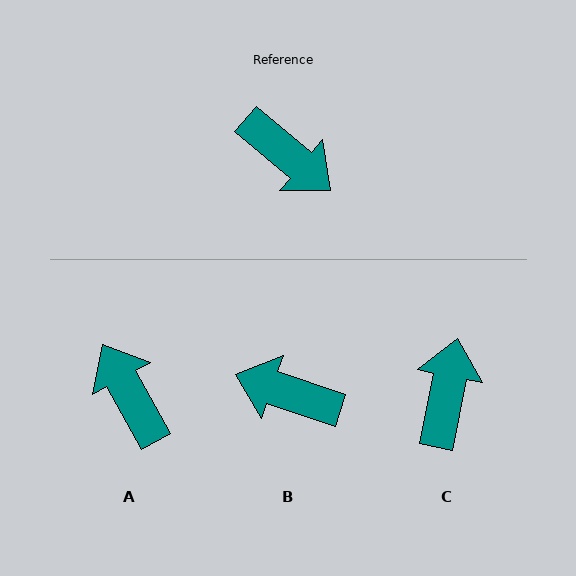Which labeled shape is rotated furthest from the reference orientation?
A, about 159 degrees away.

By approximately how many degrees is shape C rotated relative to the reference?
Approximately 119 degrees counter-clockwise.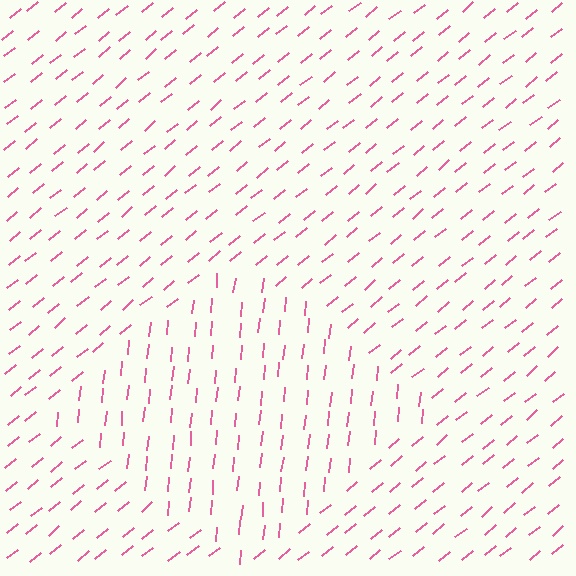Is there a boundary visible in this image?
Yes, there is a texture boundary formed by a change in line orientation.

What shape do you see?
I see a diamond.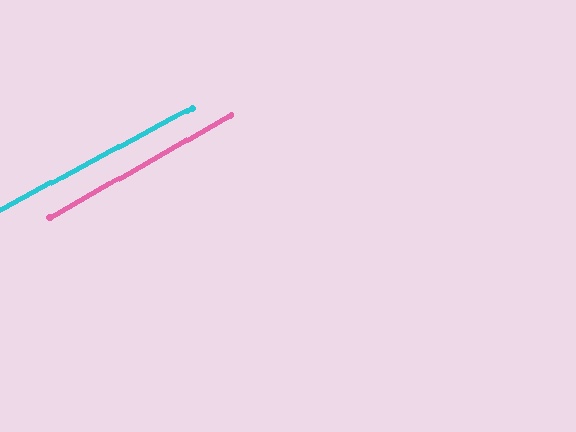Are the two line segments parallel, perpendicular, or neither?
Parallel — their directions differ by only 1.4°.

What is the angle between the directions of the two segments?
Approximately 1 degree.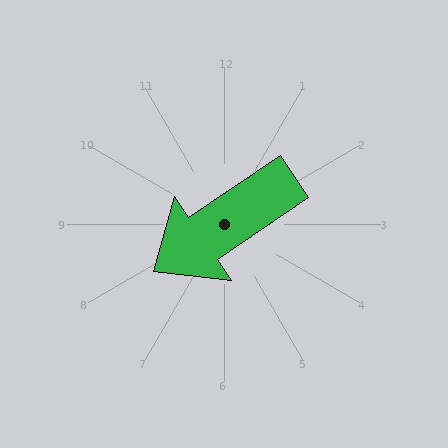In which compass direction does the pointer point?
Southwest.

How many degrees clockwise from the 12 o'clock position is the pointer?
Approximately 236 degrees.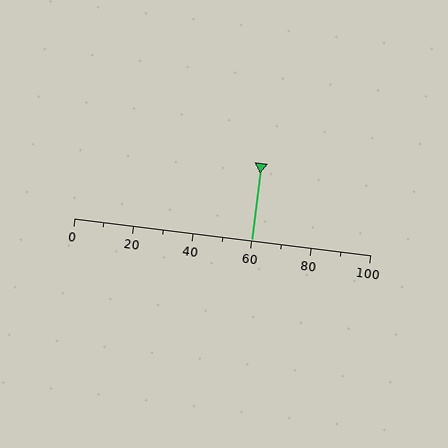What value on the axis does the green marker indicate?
The marker indicates approximately 60.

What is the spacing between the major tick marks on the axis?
The major ticks are spaced 20 apart.